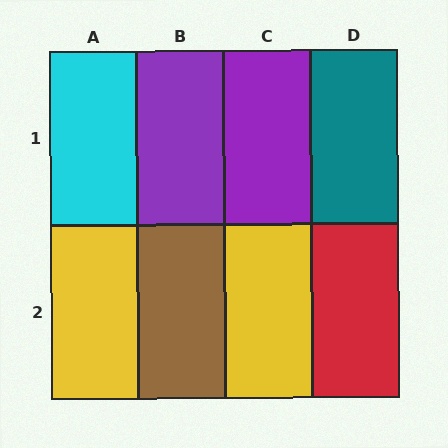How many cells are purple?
2 cells are purple.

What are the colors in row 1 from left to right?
Cyan, purple, purple, teal.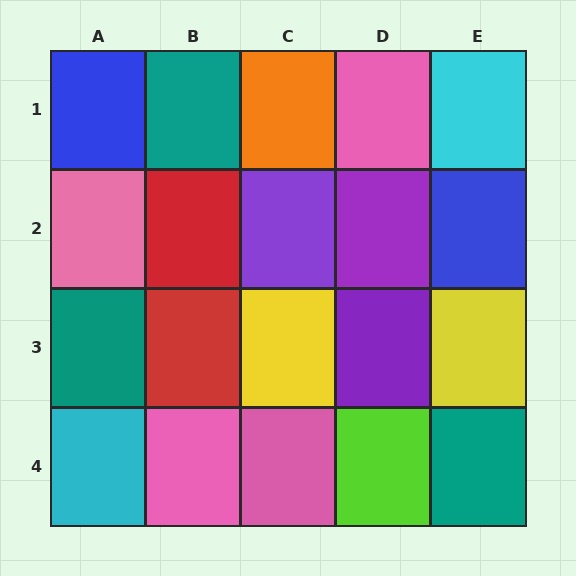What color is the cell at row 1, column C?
Orange.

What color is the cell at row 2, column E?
Blue.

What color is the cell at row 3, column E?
Yellow.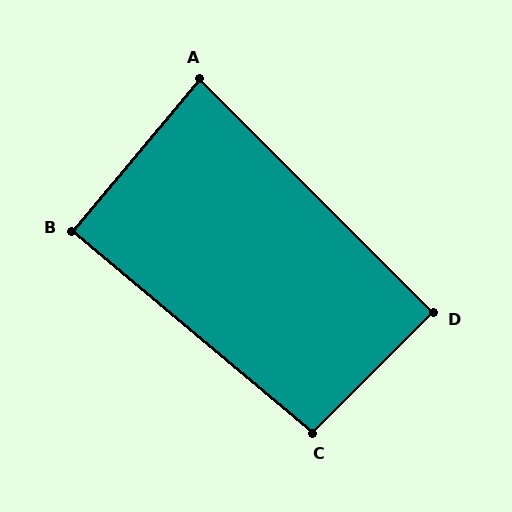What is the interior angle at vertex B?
Approximately 90 degrees (approximately right).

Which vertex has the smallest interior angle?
A, at approximately 85 degrees.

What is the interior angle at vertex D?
Approximately 90 degrees (approximately right).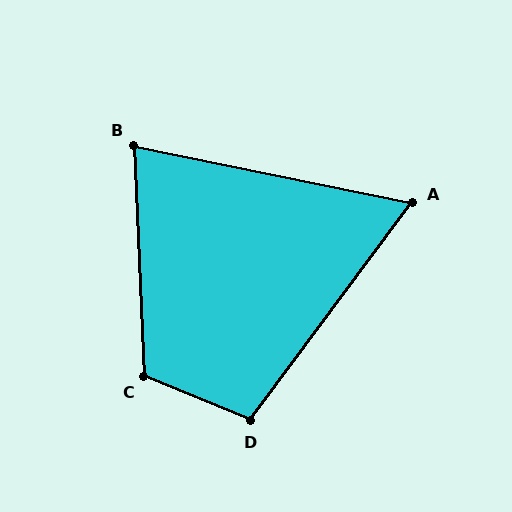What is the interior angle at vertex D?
Approximately 104 degrees (obtuse).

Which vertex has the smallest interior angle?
A, at approximately 65 degrees.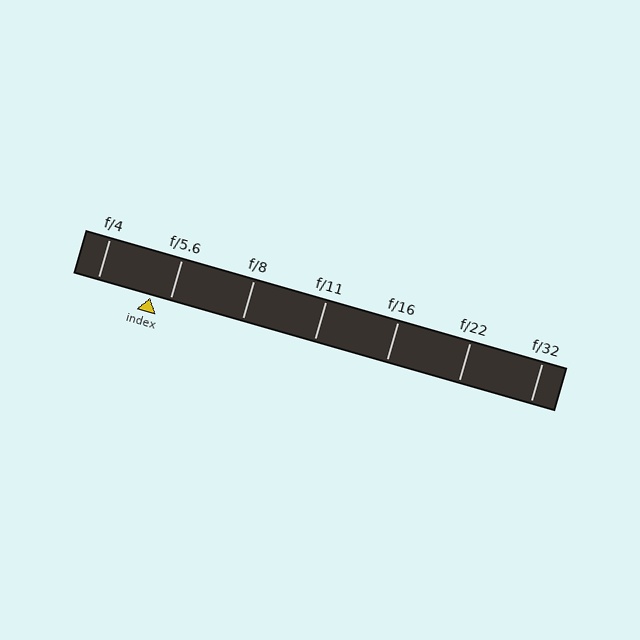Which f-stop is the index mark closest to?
The index mark is closest to f/5.6.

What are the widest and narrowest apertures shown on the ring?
The widest aperture shown is f/4 and the narrowest is f/32.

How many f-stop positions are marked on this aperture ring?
There are 7 f-stop positions marked.